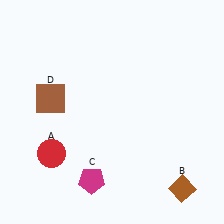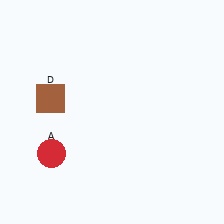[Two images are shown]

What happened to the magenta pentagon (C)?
The magenta pentagon (C) was removed in Image 2. It was in the bottom-left area of Image 1.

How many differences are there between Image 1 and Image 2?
There are 2 differences between the two images.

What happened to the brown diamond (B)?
The brown diamond (B) was removed in Image 2. It was in the bottom-right area of Image 1.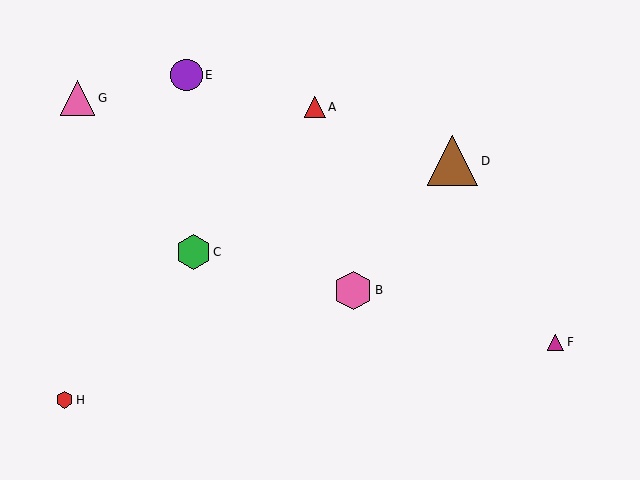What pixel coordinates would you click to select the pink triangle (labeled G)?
Click at (77, 98) to select the pink triangle G.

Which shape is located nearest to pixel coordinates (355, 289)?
The pink hexagon (labeled B) at (353, 291) is nearest to that location.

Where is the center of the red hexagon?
The center of the red hexagon is at (64, 400).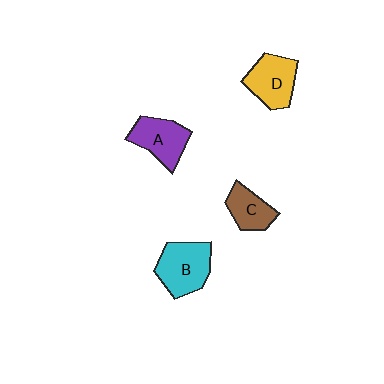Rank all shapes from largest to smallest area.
From largest to smallest: B (cyan), D (yellow), A (purple), C (brown).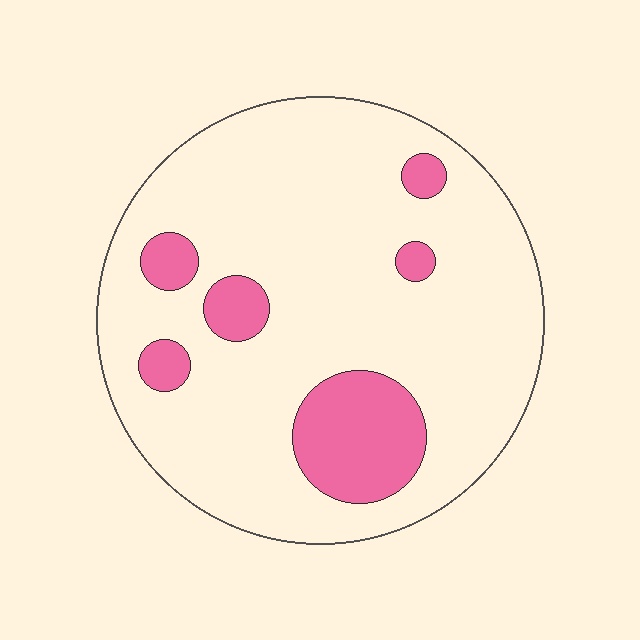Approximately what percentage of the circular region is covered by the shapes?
Approximately 15%.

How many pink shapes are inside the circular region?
6.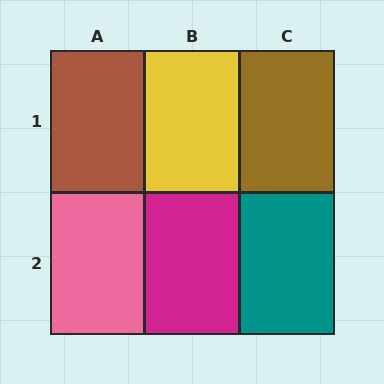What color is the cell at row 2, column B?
Magenta.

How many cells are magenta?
1 cell is magenta.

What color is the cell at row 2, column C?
Teal.